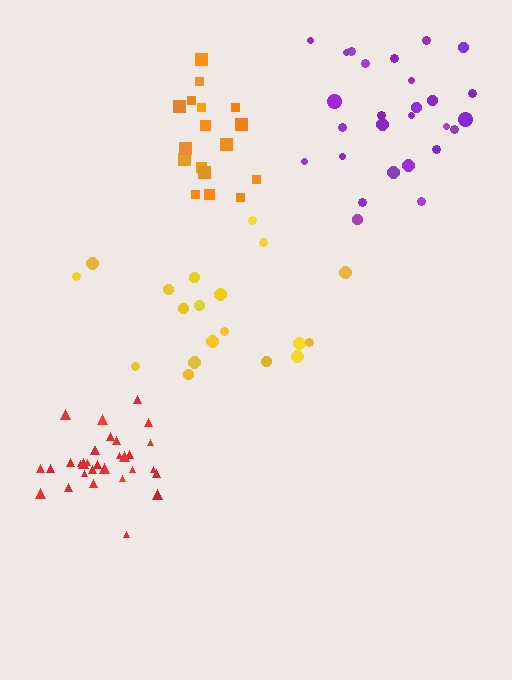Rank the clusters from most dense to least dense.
red, orange, purple, yellow.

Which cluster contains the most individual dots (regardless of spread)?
Red (31).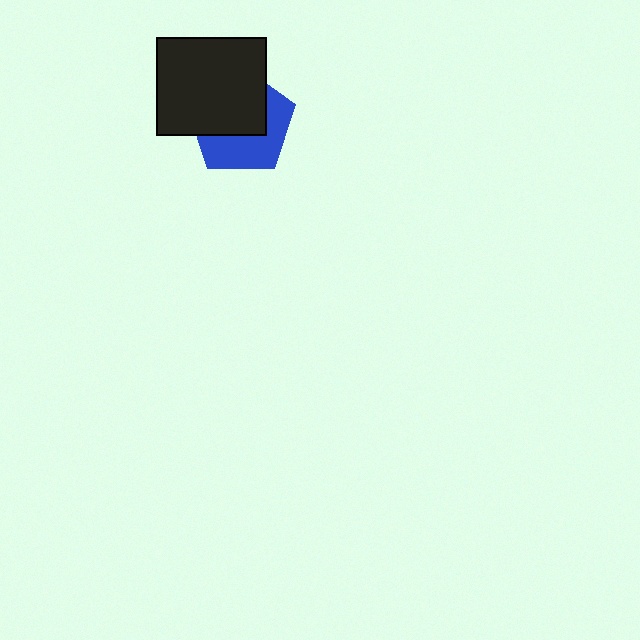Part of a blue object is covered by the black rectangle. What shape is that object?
It is a pentagon.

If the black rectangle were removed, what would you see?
You would see the complete blue pentagon.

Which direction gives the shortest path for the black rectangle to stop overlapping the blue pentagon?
Moving toward the upper-left gives the shortest separation.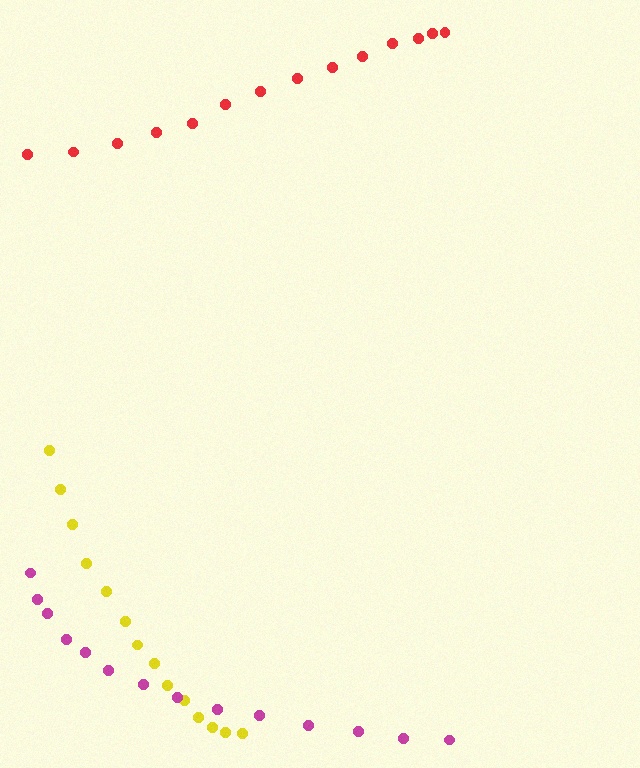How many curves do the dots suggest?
There are 3 distinct paths.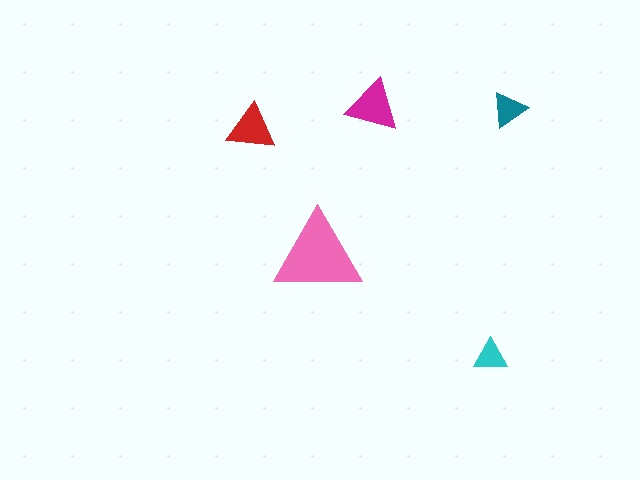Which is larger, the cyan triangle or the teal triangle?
The teal one.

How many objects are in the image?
There are 5 objects in the image.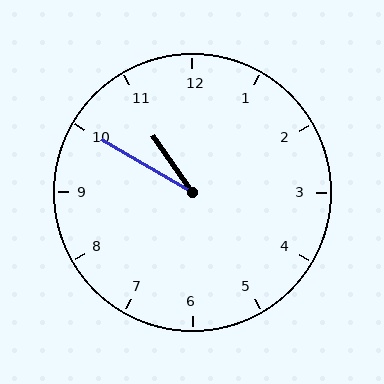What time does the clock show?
10:50.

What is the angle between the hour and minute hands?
Approximately 25 degrees.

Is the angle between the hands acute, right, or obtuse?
It is acute.